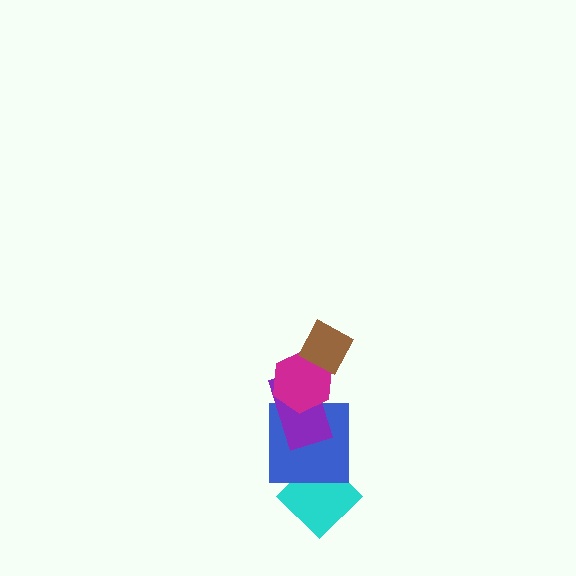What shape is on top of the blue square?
The purple rectangle is on top of the blue square.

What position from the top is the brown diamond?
The brown diamond is 1st from the top.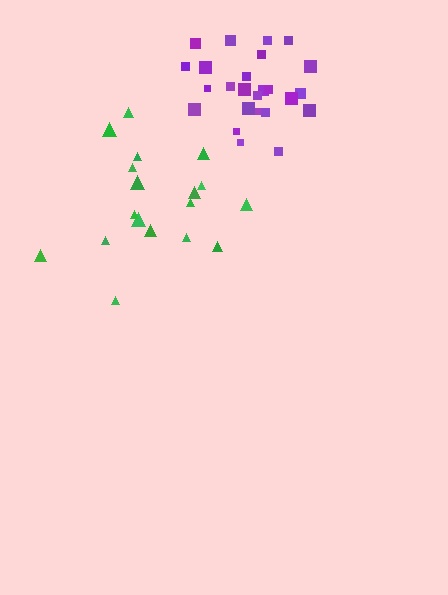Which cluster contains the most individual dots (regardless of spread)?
Purple (25).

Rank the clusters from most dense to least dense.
purple, green.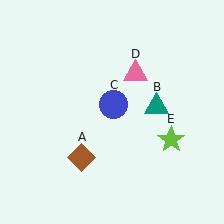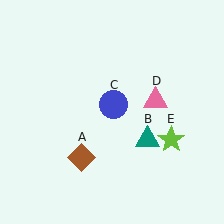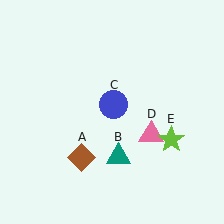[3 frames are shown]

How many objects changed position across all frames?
2 objects changed position: teal triangle (object B), pink triangle (object D).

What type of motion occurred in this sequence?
The teal triangle (object B), pink triangle (object D) rotated clockwise around the center of the scene.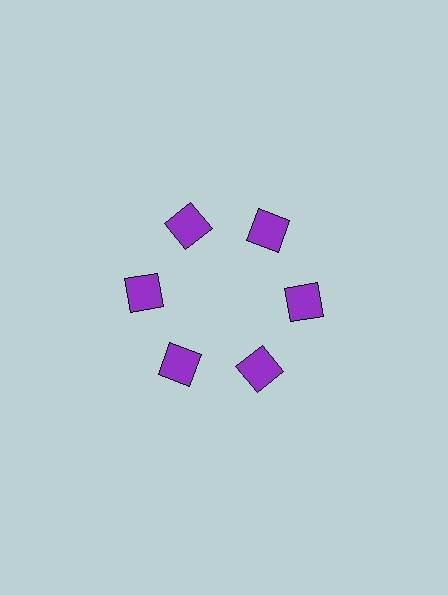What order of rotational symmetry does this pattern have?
This pattern has 6-fold rotational symmetry.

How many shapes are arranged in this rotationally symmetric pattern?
There are 6 shapes, arranged in 6 groups of 1.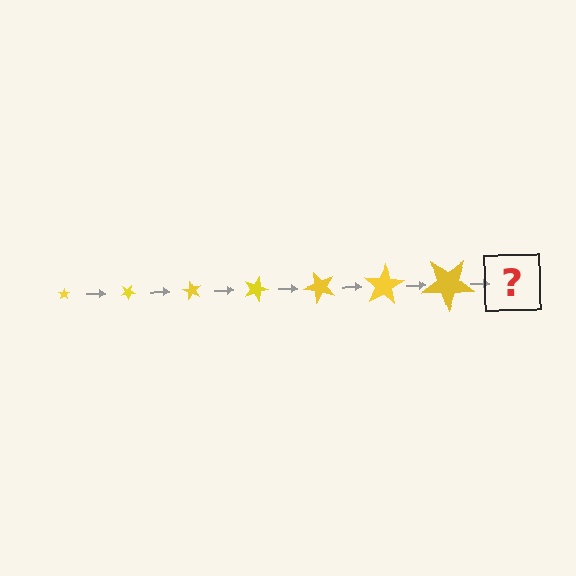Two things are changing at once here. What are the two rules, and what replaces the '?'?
The two rules are that the star grows larger each step and it rotates 30 degrees each step. The '?' should be a star, larger than the previous one and rotated 210 degrees from the start.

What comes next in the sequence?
The next element should be a star, larger than the previous one and rotated 210 degrees from the start.